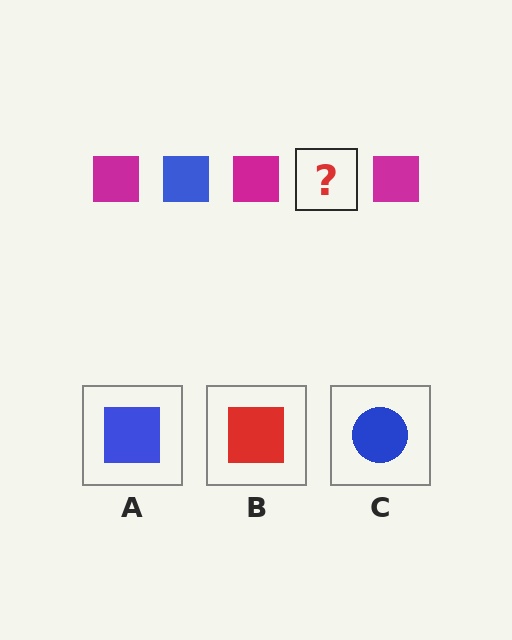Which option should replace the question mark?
Option A.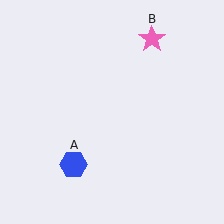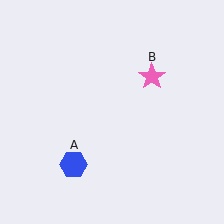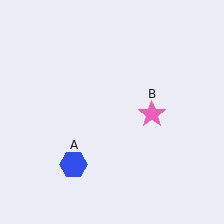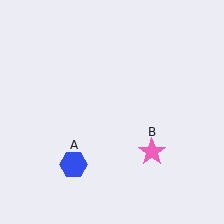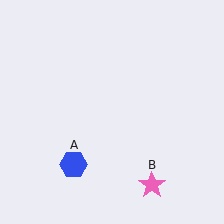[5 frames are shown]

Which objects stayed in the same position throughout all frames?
Blue hexagon (object A) remained stationary.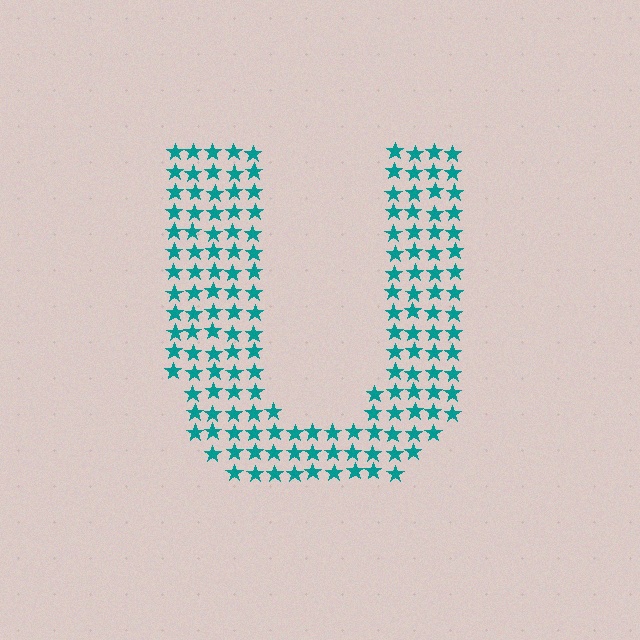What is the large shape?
The large shape is the letter U.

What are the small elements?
The small elements are stars.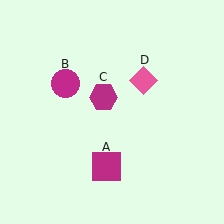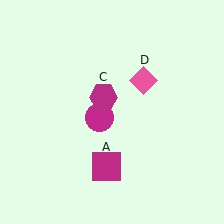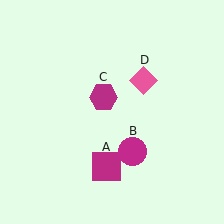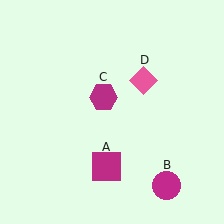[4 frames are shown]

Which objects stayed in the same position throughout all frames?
Magenta square (object A) and magenta hexagon (object C) and pink diamond (object D) remained stationary.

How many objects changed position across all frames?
1 object changed position: magenta circle (object B).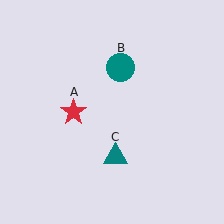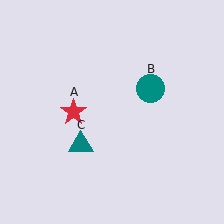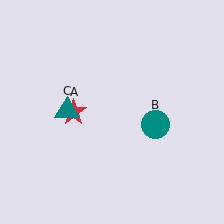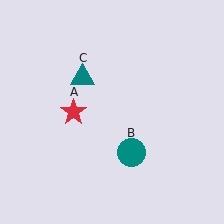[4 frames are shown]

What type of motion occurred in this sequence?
The teal circle (object B), teal triangle (object C) rotated clockwise around the center of the scene.